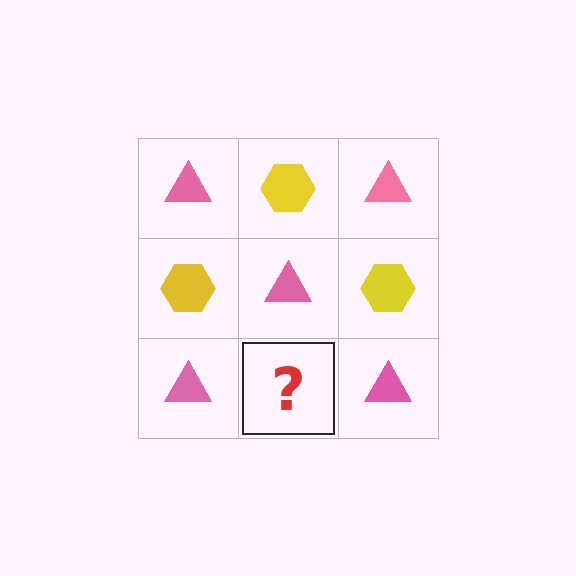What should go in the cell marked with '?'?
The missing cell should contain a yellow hexagon.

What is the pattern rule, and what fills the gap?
The rule is that it alternates pink triangle and yellow hexagon in a checkerboard pattern. The gap should be filled with a yellow hexagon.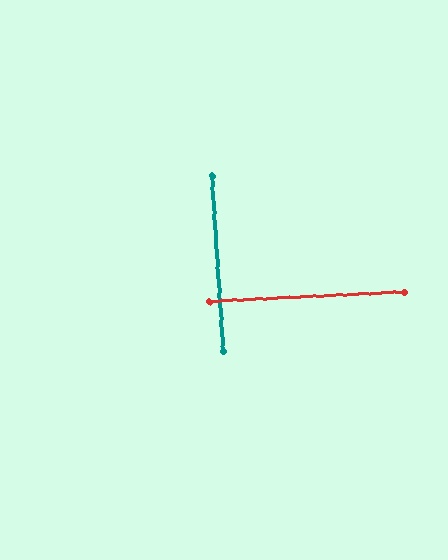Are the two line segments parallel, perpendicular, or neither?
Perpendicular — they meet at approximately 89°.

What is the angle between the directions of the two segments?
Approximately 89 degrees.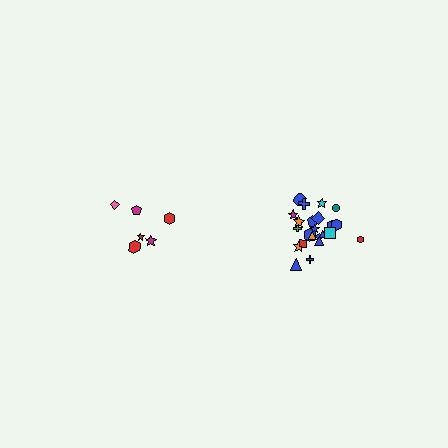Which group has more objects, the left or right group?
The right group.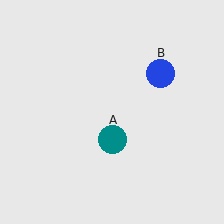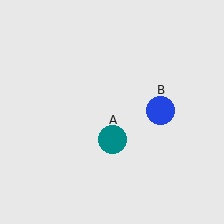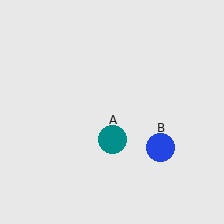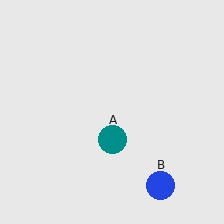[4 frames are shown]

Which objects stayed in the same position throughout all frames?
Teal circle (object A) remained stationary.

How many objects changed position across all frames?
1 object changed position: blue circle (object B).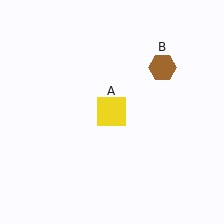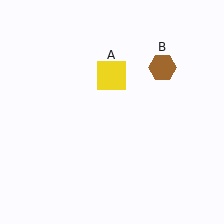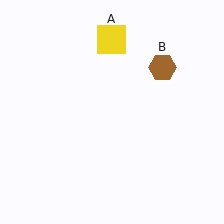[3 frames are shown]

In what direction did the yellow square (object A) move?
The yellow square (object A) moved up.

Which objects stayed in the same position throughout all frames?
Brown hexagon (object B) remained stationary.